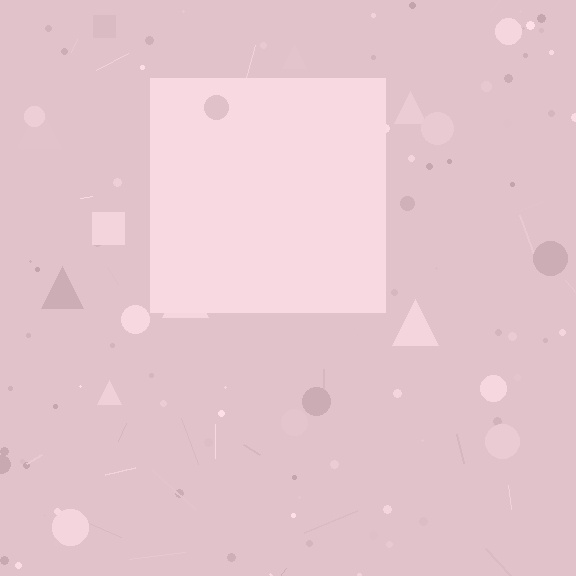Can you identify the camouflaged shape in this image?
The camouflaged shape is a square.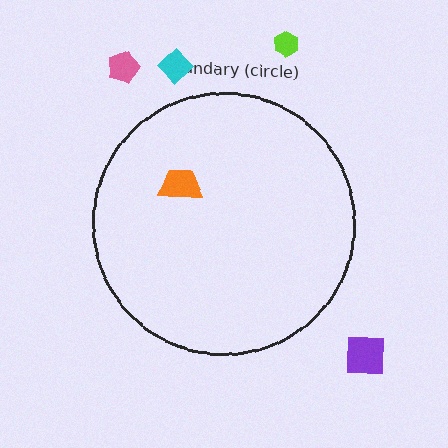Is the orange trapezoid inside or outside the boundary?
Inside.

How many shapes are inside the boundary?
1 inside, 4 outside.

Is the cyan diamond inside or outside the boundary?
Outside.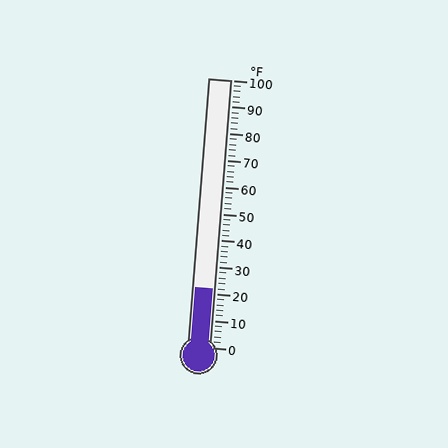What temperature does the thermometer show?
The thermometer shows approximately 22°F.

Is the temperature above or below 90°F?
The temperature is below 90°F.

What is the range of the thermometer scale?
The thermometer scale ranges from 0°F to 100°F.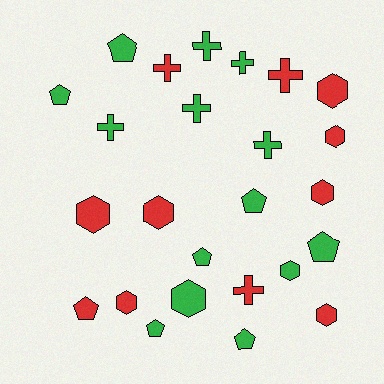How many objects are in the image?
There are 25 objects.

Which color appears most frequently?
Green, with 14 objects.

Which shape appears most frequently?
Hexagon, with 9 objects.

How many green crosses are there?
There are 5 green crosses.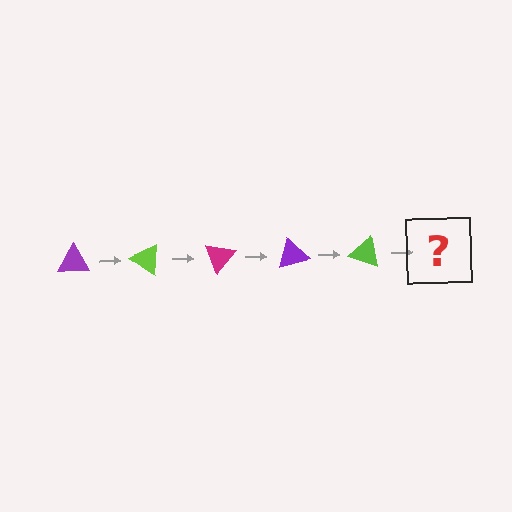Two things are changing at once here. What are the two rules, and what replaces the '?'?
The two rules are that it rotates 35 degrees each step and the color cycles through purple, lime, and magenta. The '?' should be a magenta triangle, rotated 175 degrees from the start.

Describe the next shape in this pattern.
It should be a magenta triangle, rotated 175 degrees from the start.